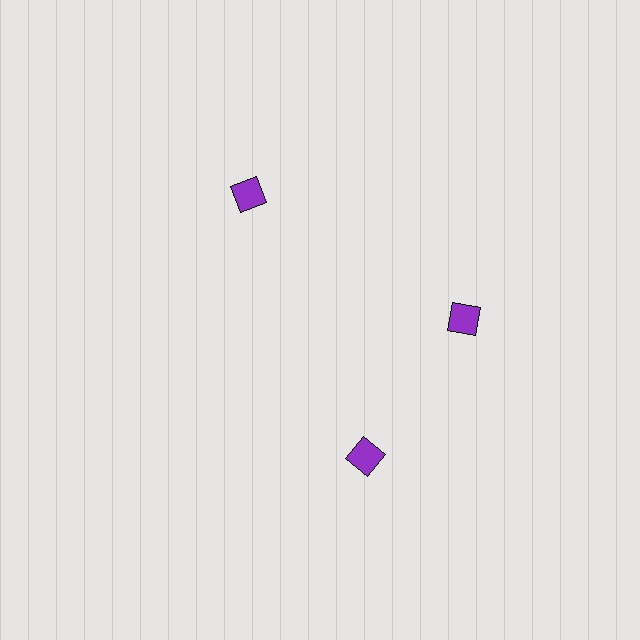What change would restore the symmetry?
The symmetry would be restored by rotating it back into even spacing with its neighbors so that all 3 diamonds sit at equal angles and equal distance from the center.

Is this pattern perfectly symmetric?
No. The 3 purple diamonds are arranged in a ring, but one element near the 7 o'clock position is rotated out of alignment along the ring, breaking the 3-fold rotational symmetry.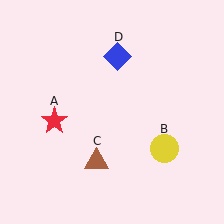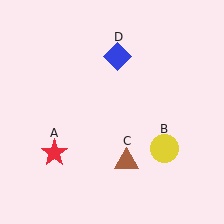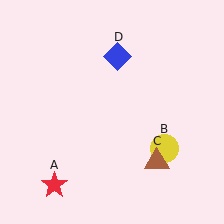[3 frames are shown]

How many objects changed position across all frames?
2 objects changed position: red star (object A), brown triangle (object C).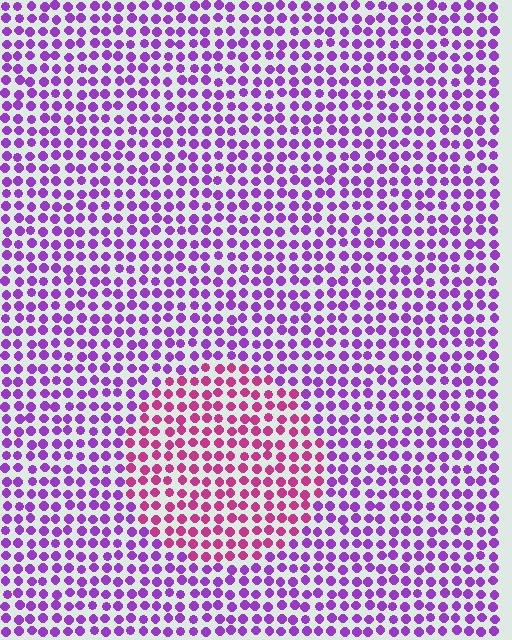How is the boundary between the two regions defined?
The boundary is defined purely by a slight shift in hue (about 42 degrees). Spacing, size, and orientation are identical on both sides.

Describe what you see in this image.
The image is filled with small purple elements in a uniform arrangement. A circle-shaped region is visible where the elements are tinted to a slightly different hue, forming a subtle color boundary.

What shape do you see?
I see a circle.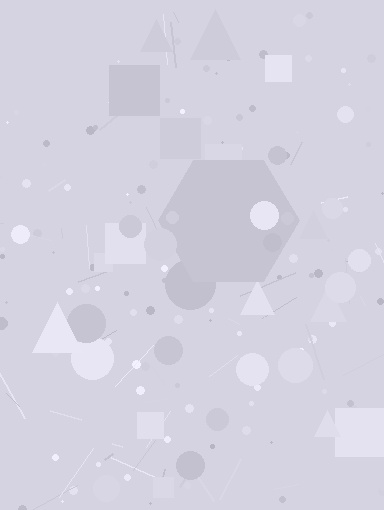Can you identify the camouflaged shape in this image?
The camouflaged shape is a hexagon.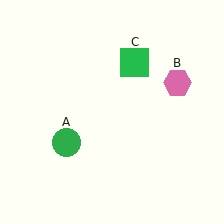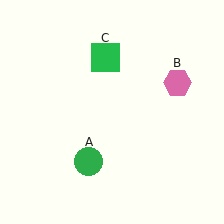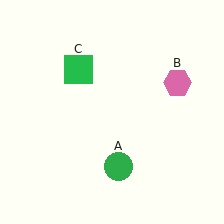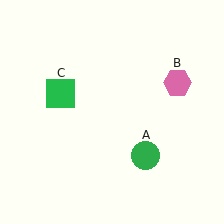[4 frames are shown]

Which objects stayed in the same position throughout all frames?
Pink hexagon (object B) remained stationary.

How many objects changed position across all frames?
2 objects changed position: green circle (object A), green square (object C).